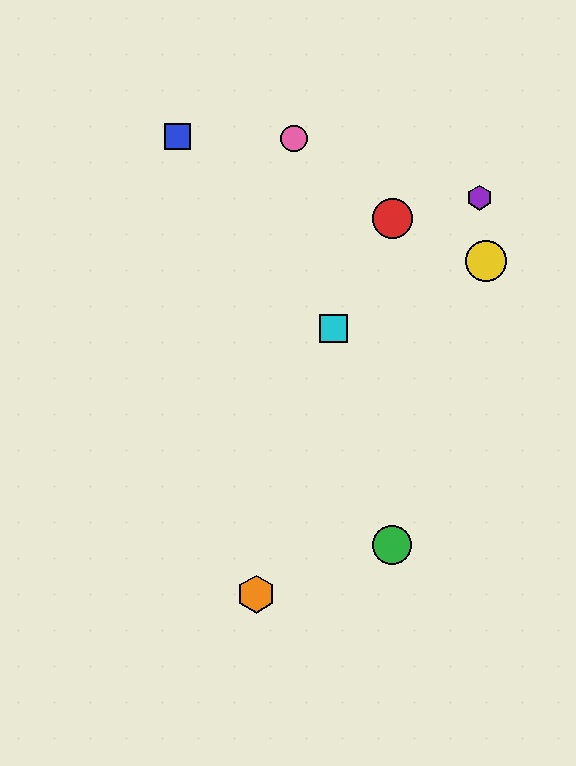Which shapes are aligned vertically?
The red circle, the green circle are aligned vertically.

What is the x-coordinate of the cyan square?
The cyan square is at x≈333.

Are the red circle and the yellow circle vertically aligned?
No, the red circle is at x≈392 and the yellow circle is at x≈486.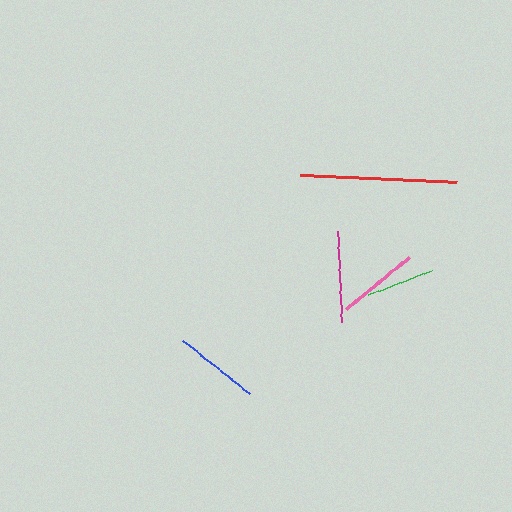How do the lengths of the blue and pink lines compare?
The blue and pink lines are approximately the same length.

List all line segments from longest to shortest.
From longest to shortest: red, magenta, blue, pink, green.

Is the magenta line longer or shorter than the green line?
The magenta line is longer than the green line.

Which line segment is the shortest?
The green line is the shortest at approximately 68 pixels.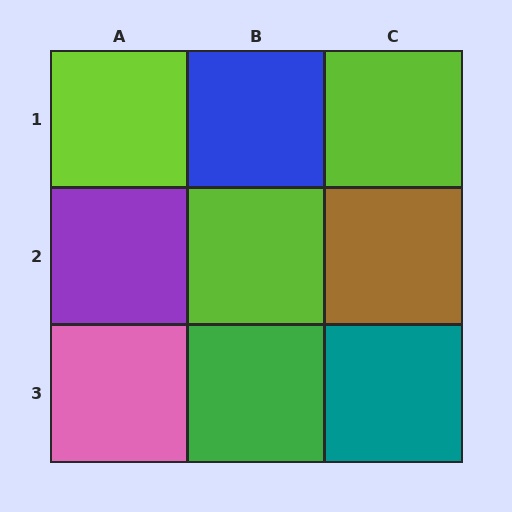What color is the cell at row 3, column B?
Green.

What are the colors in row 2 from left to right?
Purple, lime, brown.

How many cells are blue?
1 cell is blue.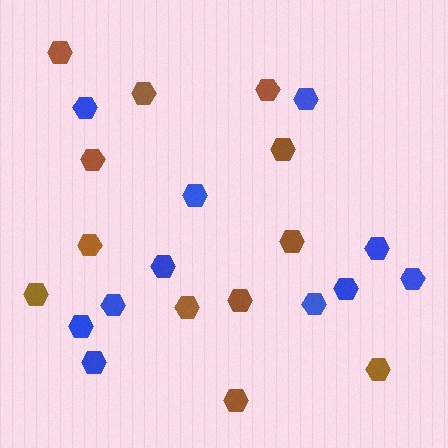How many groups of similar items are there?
There are 2 groups: one group of brown hexagons (12) and one group of blue hexagons (11).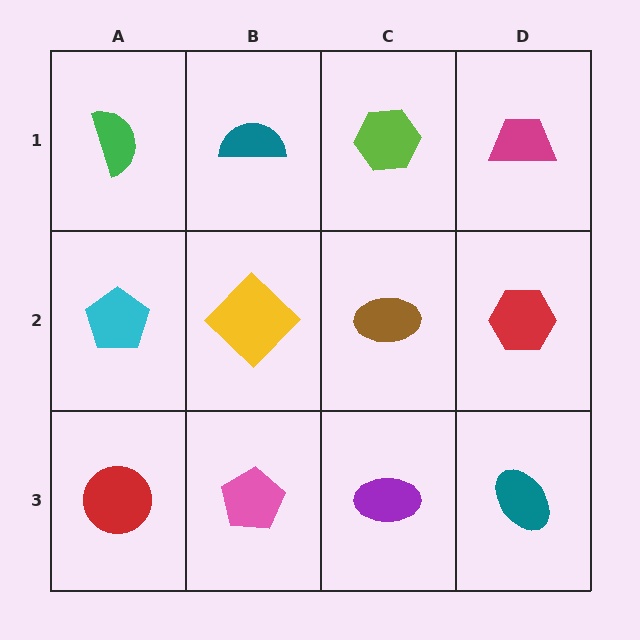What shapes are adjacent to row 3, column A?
A cyan pentagon (row 2, column A), a pink pentagon (row 3, column B).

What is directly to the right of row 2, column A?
A yellow diamond.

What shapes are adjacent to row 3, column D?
A red hexagon (row 2, column D), a purple ellipse (row 3, column C).